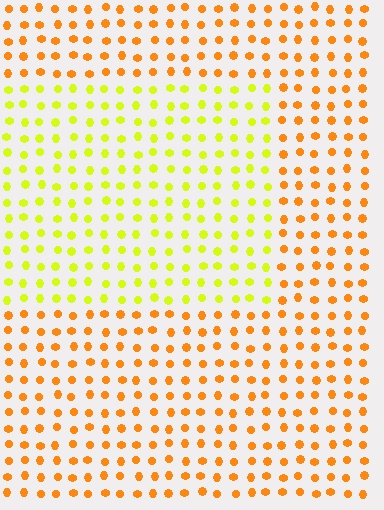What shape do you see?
I see a rectangle.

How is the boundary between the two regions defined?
The boundary is defined purely by a slight shift in hue (about 40 degrees). Spacing, size, and orientation are identical on both sides.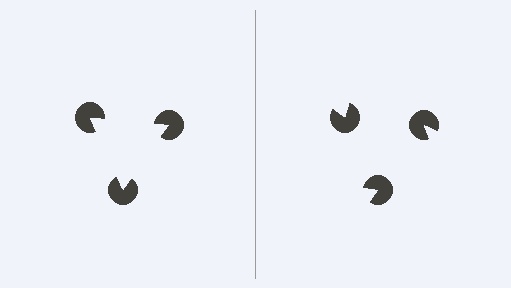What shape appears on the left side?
An illusory triangle.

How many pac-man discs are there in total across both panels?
6 — 3 on each side.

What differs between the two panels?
The pac-man discs are positioned identically on both sides; only the wedge orientations differ. On the left they align to a triangle; on the right they are misaligned.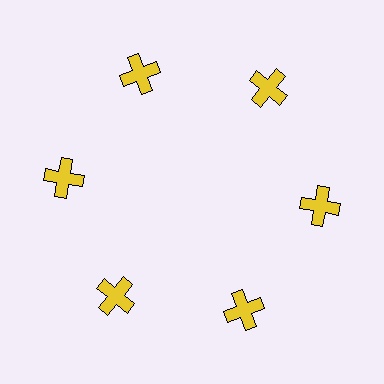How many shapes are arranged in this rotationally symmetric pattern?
There are 6 shapes, arranged in 6 groups of 1.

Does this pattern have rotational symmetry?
Yes, this pattern has 6-fold rotational symmetry. It looks the same after rotating 60 degrees around the center.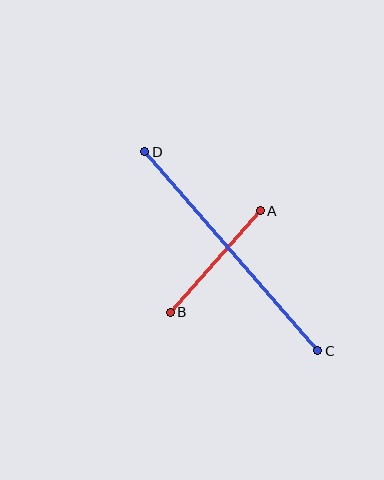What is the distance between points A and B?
The distance is approximately 136 pixels.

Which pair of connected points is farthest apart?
Points C and D are farthest apart.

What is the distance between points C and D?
The distance is approximately 263 pixels.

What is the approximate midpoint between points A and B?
The midpoint is at approximately (215, 261) pixels.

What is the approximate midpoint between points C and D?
The midpoint is at approximately (231, 251) pixels.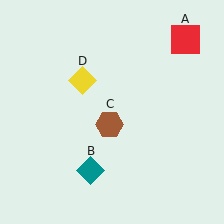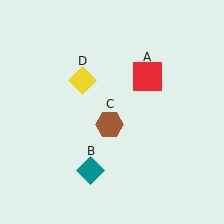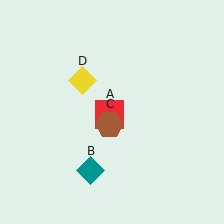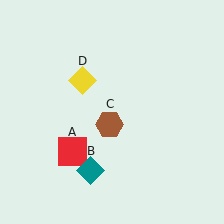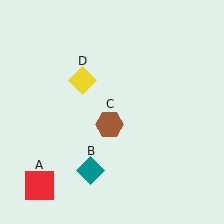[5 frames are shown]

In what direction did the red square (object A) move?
The red square (object A) moved down and to the left.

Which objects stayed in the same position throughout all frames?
Teal diamond (object B) and brown hexagon (object C) and yellow diamond (object D) remained stationary.